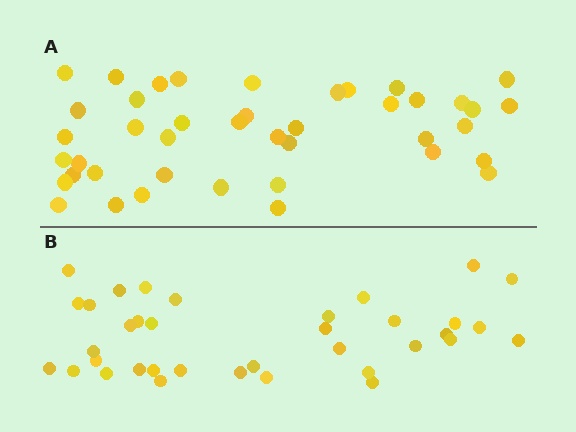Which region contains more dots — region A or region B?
Region A (the top region) has more dots.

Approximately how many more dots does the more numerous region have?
Region A has about 6 more dots than region B.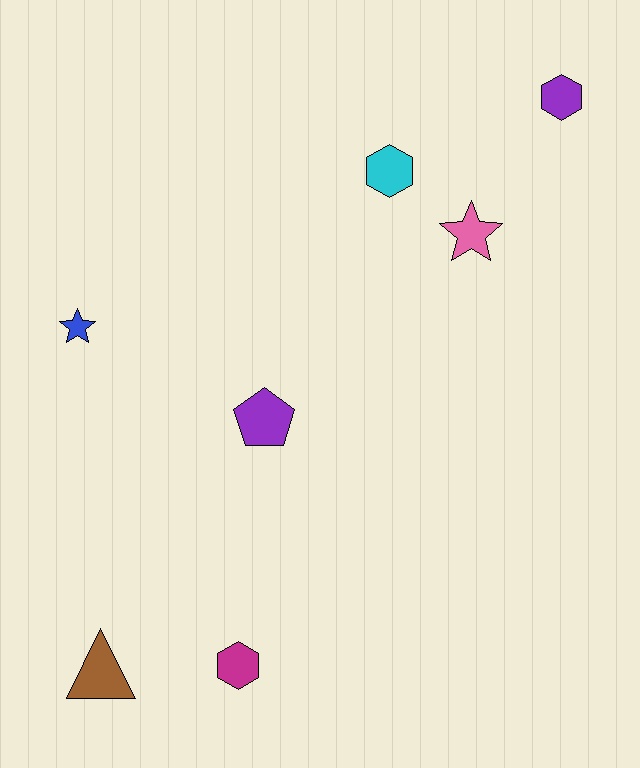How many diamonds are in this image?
There are no diamonds.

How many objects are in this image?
There are 7 objects.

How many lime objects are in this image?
There are no lime objects.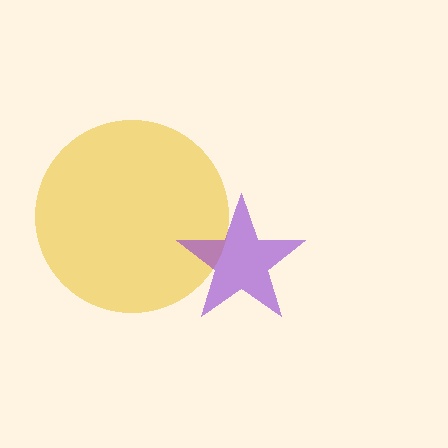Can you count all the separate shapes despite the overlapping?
Yes, there are 2 separate shapes.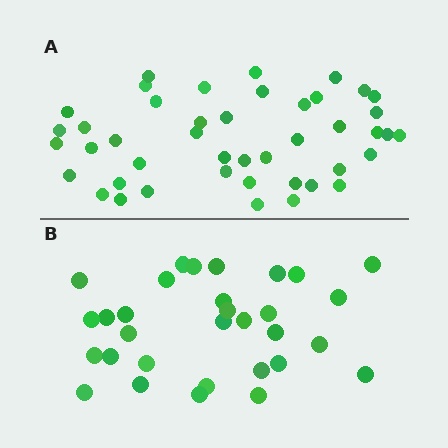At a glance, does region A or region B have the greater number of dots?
Region A (the top region) has more dots.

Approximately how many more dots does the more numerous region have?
Region A has approximately 15 more dots than region B.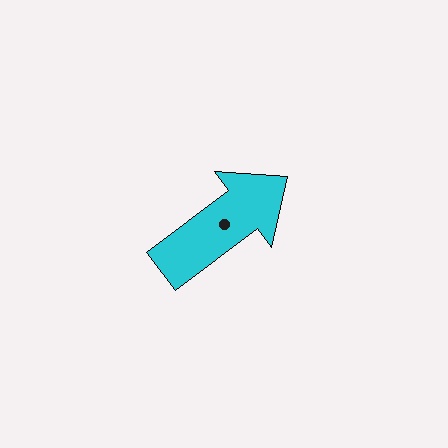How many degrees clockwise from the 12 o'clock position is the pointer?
Approximately 53 degrees.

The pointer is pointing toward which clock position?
Roughly 2 o'clock.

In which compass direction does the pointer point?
Northeast.